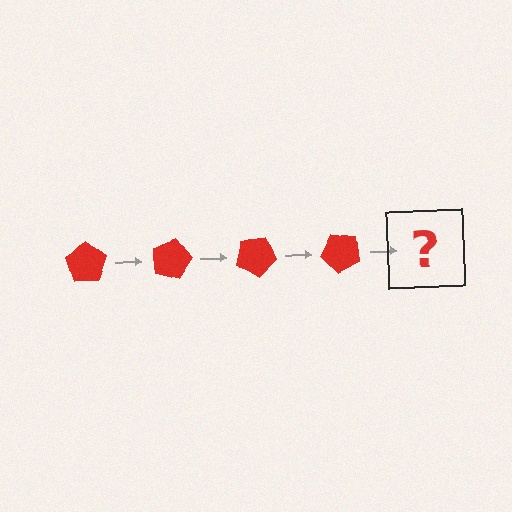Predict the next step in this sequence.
The next step is a red pentagon rotated 60 degrees.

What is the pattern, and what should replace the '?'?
The pattern is that the pentagon rotates 15 degrees each step. The '?' should be a red pentagon rotated 60 degrees.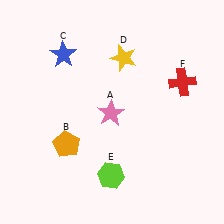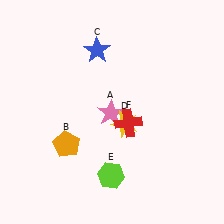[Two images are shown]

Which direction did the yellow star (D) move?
The yellow star (D) moved down.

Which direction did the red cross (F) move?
The red cross (F) moved left.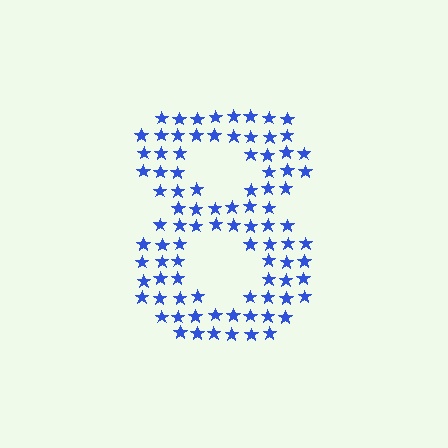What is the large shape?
The large shape is the digit 8.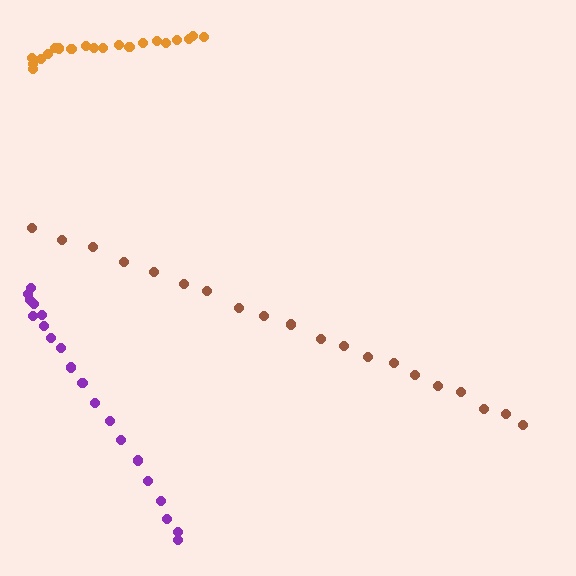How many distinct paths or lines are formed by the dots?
There are 3 distinct paths.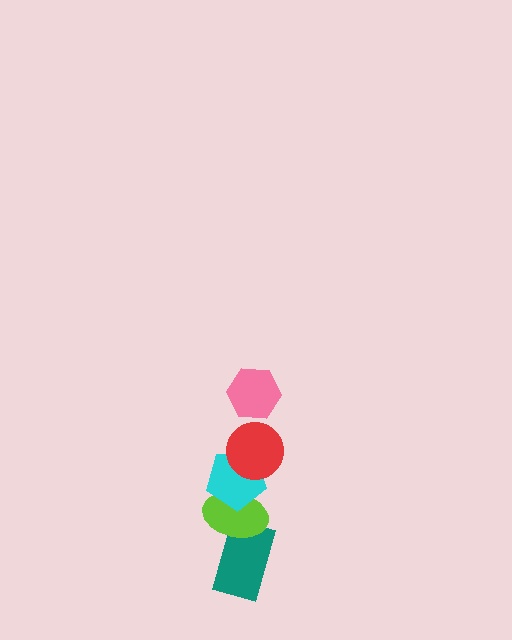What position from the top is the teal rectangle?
The teal rectangle is 5th from the top.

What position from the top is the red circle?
The red circle is 2nd from the top.